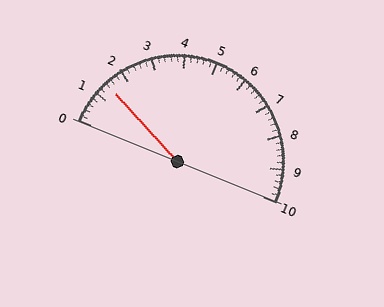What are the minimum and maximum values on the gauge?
The gauge ranges from 0 to 10.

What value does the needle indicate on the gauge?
The needle indicates approximately 1.4.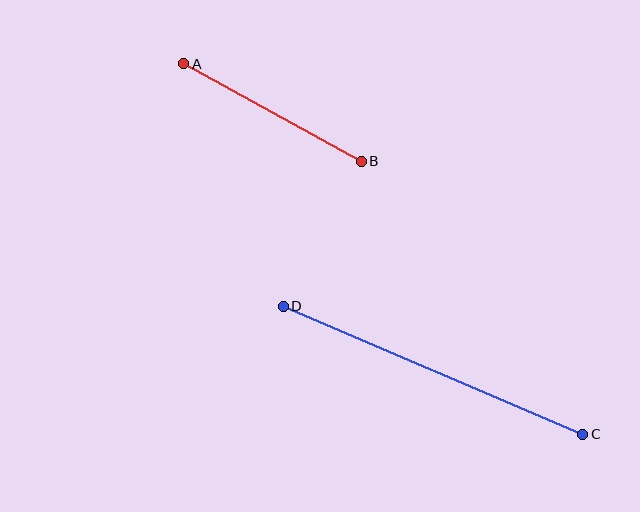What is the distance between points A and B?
The distance is approximately 202 pixels.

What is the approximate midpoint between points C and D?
The midpoint is at approximately (433, 370) pixels.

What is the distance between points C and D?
The distance is approximately 326 pixels.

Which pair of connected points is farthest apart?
Points C and D are farthest apart.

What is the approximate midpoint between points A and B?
The midpoint is at approximately (273, 113) pixels.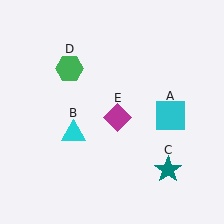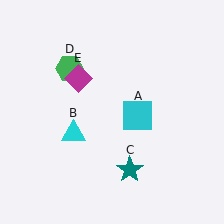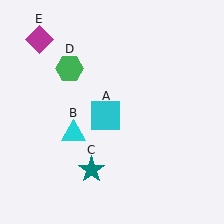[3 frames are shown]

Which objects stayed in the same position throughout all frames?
Cyan triangle (object B) and green hexagon (object D) remained stationary.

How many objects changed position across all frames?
3 objects changed position: cyan square (object A), teal star (object C), magenta diamond (object E).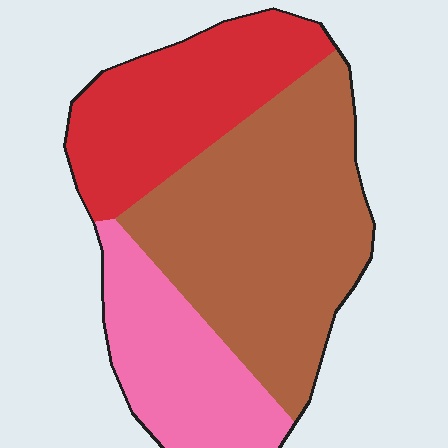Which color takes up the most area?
Brown, at roughly 50%.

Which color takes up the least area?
Pink, at roughly 25%.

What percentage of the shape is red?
Red takes up between a quarter and a half of the shape.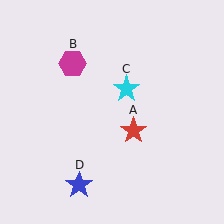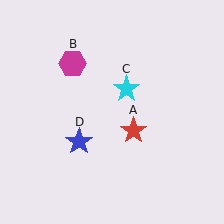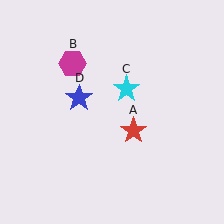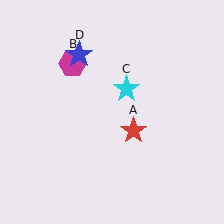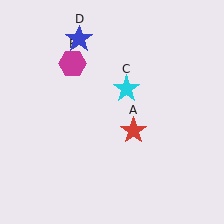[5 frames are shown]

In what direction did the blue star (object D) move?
The blue star (object D) moved up.